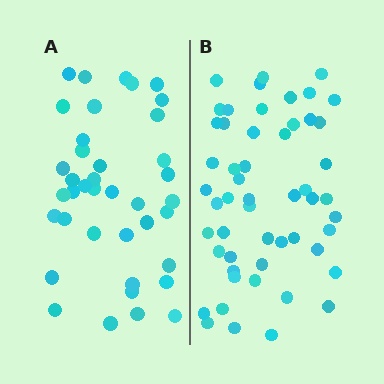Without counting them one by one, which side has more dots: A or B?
Region B (the right region) has more dots.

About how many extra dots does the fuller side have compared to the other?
Region B has approximately 15 more dots than region A.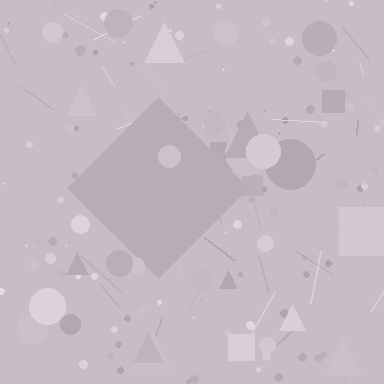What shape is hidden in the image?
A diamond is hidden in the image.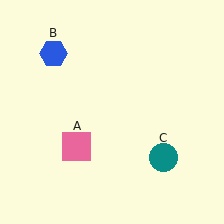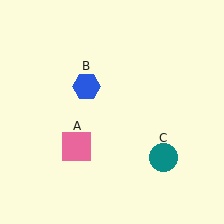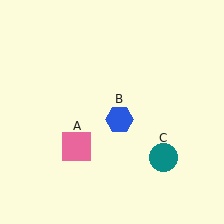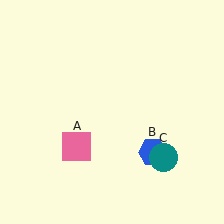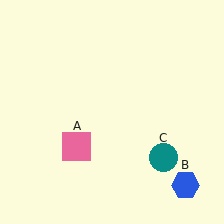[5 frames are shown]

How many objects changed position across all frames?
1 object changed position: blue hexagon (object B).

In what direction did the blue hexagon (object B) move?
The blue hexagon (object B) moved down and to the right.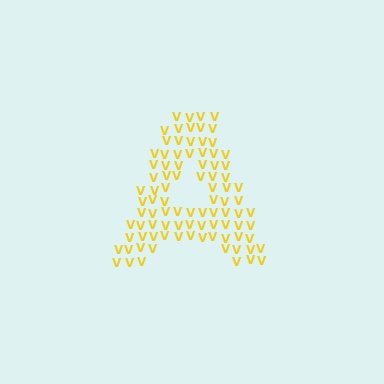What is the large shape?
The large shape is the letter A.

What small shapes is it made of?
It is made of small letter V's.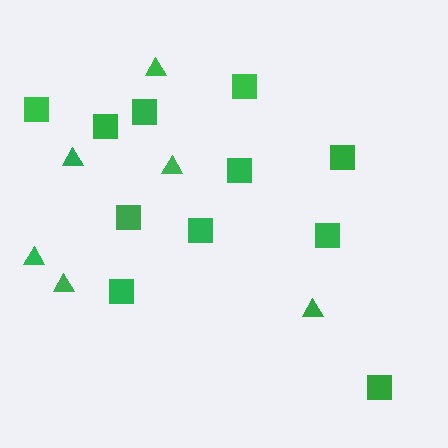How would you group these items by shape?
There are 2 groups: one group of triangles (6) and one group of squares (11).